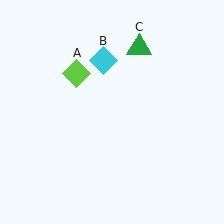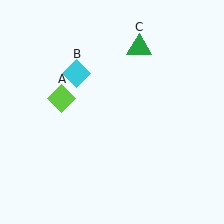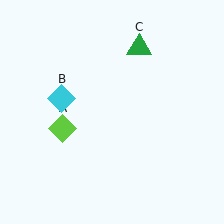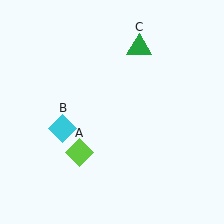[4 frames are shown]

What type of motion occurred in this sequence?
The lime diamond (object A), cyan diamond (object B) rotated counterclockwise around the center of the scene.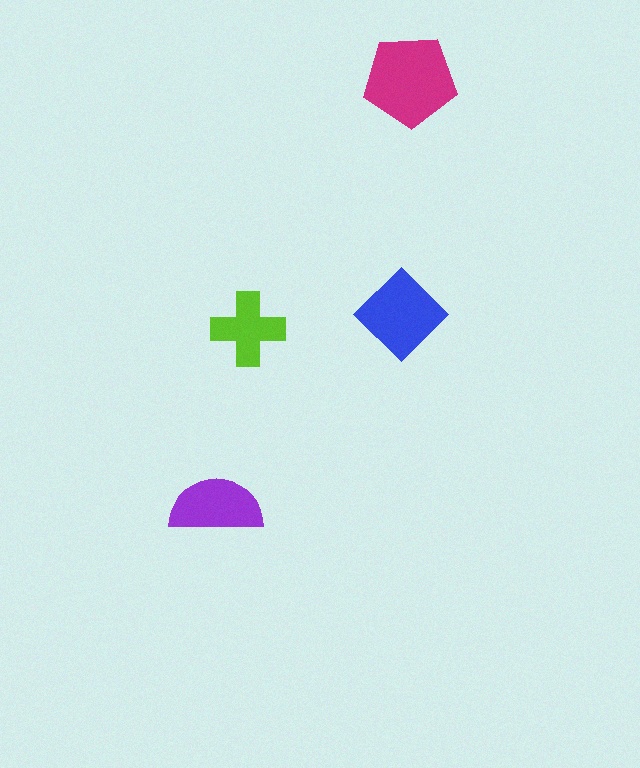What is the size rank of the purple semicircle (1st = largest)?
3rd.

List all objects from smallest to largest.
The lime cross, the purple semicircle, the blue diamond, the magenta pentagon.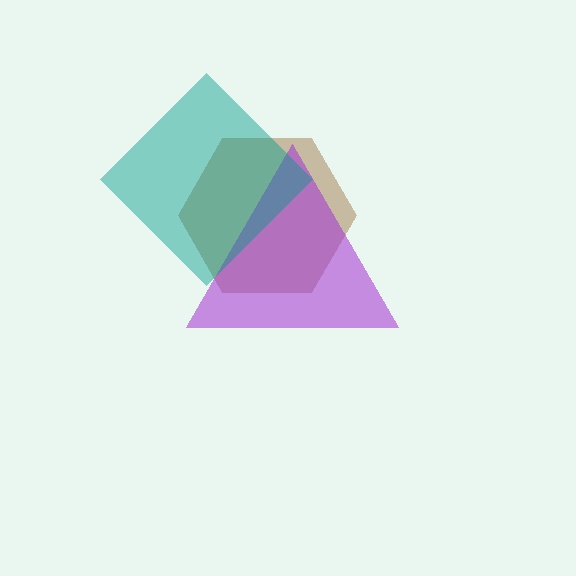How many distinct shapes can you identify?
There are 3 distinct shapes: a brown hexagon, a purple triangle, a teal diamond.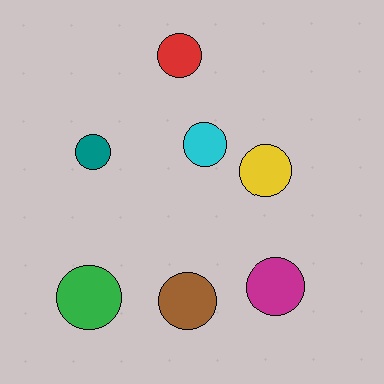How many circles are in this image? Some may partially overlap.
There are 7 circles.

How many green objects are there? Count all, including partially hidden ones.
There is 1 green object.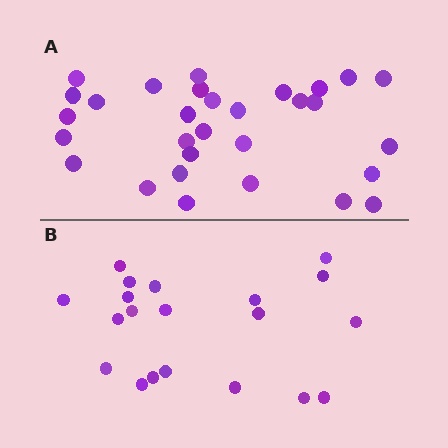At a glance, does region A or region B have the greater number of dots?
Region A (the top region) has more dots.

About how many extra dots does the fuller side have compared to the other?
Region A has roughly 10 or so more dots than region B.